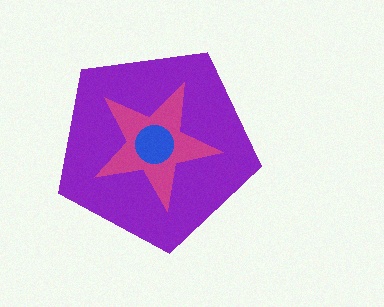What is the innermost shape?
The blue circle.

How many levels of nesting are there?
3.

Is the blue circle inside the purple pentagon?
Yes.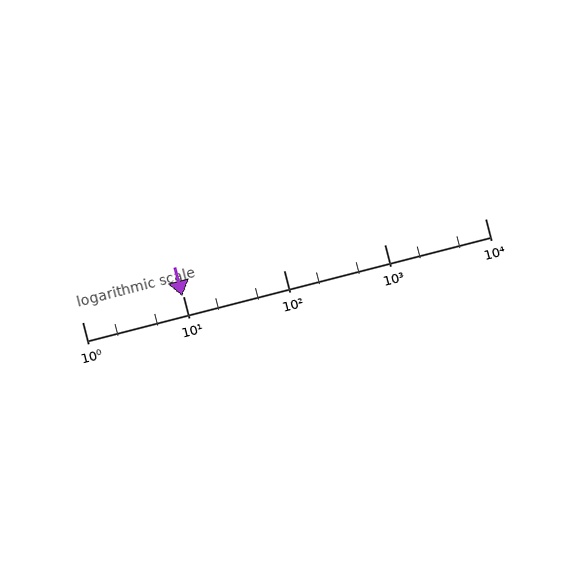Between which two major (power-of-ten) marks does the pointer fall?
The pointer is between 1 and 10.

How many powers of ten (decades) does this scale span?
The scale spans 4 decades, from 1 to 10000.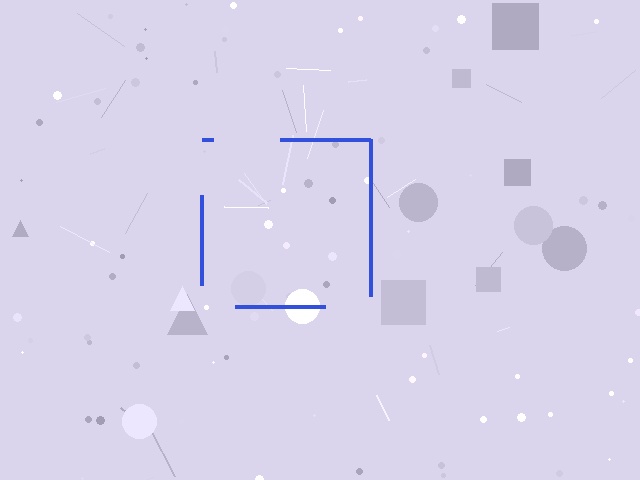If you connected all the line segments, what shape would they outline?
They would outline a square.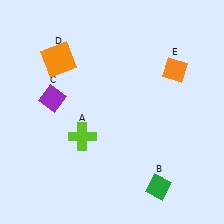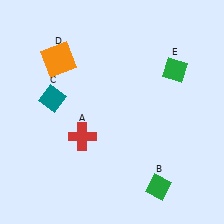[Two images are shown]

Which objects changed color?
A changed from lime to red. C changed from purple to teal. E changed from orange to green.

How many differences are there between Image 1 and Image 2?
There are 3 differences between the two images.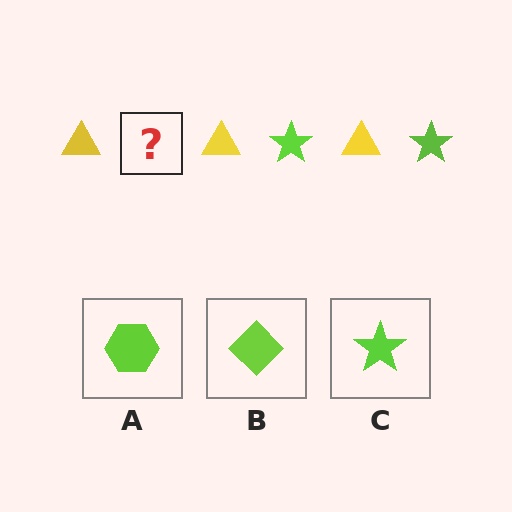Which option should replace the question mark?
Option C.